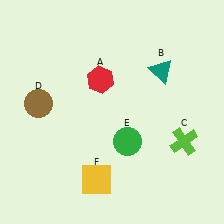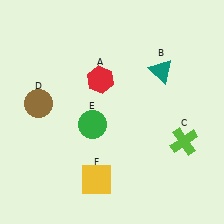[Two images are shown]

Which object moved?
The green circle (E) moved left.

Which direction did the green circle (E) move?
The green circle (E) moved left.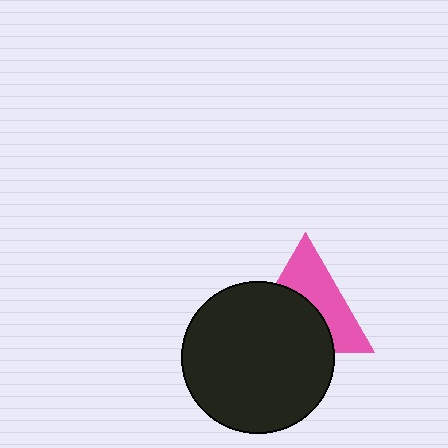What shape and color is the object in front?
The object in front is a black circle.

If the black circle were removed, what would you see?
You would see the complete pink triangle.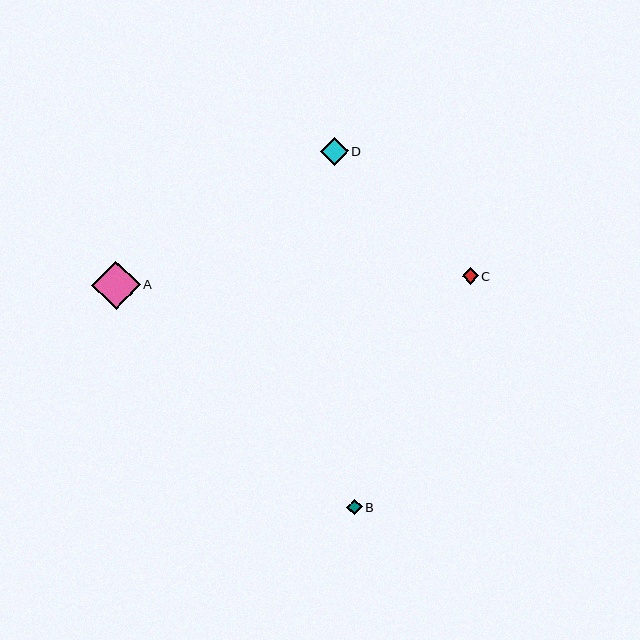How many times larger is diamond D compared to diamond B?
Diamond D is approximately 1.8 times the size of diamond B.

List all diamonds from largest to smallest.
From largest to smallest: A, D, C, B.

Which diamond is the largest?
Diamond A is the largest with a size of approximately 49 pixels.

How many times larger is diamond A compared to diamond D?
Diamond A is approximately 1.7 times the size of diamond D.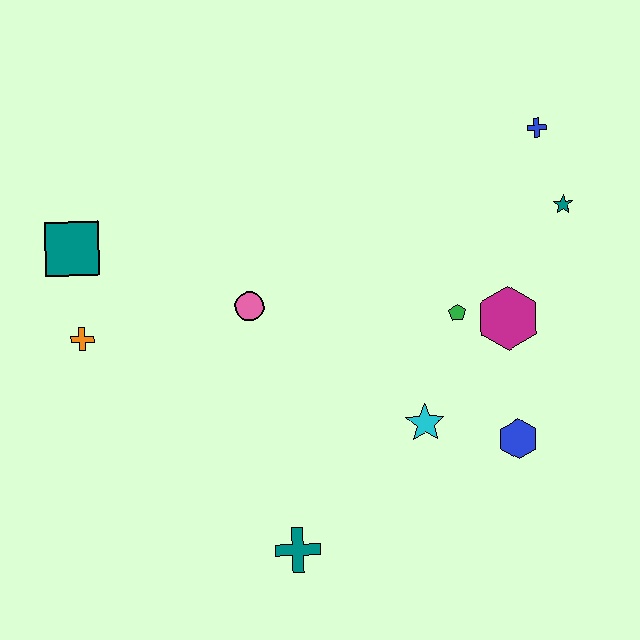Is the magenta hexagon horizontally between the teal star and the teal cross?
Yes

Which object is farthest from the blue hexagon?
The teal square is farthest from the blue hexagon.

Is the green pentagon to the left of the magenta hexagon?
Yes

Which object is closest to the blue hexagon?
The cyan star is closest to the blue hexagon.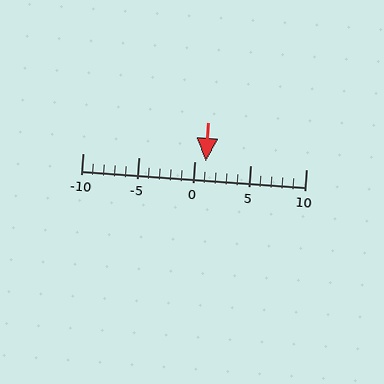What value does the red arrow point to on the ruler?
The red arrow points to approximately 1.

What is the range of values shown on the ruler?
The ruler shows values from -10 to 10.